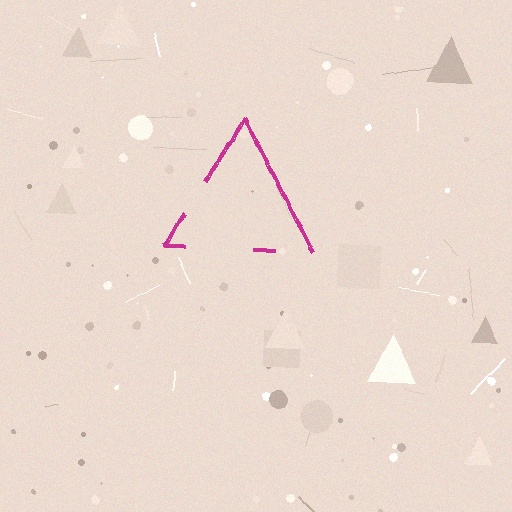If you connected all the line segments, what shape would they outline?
They would outline a triangle.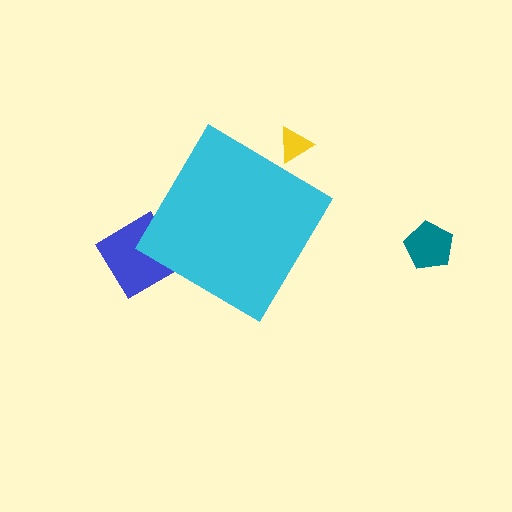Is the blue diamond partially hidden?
Yes, the blue diamond is partially hidden behind the cyan diamond.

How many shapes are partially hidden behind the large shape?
2 shapes are partially hidden.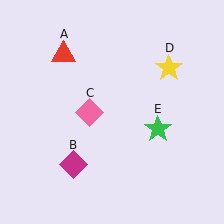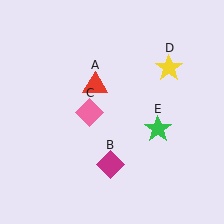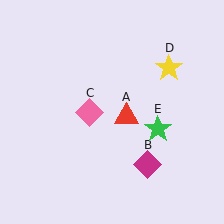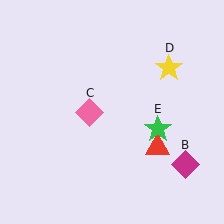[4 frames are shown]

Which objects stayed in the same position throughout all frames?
Pink diamond (object C) and yellow star (object D) and green star (object E) remained stationary.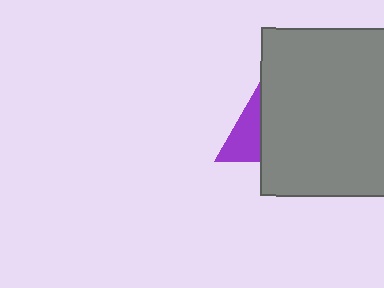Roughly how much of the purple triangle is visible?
About half of it is visible (roughly 48%).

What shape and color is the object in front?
The object in front is a gray rectangle.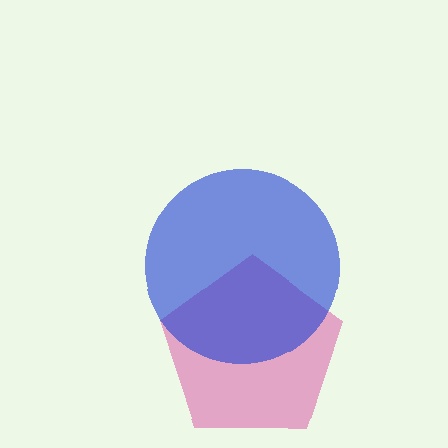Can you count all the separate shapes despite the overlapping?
Yes, there are 2 separate shapes.